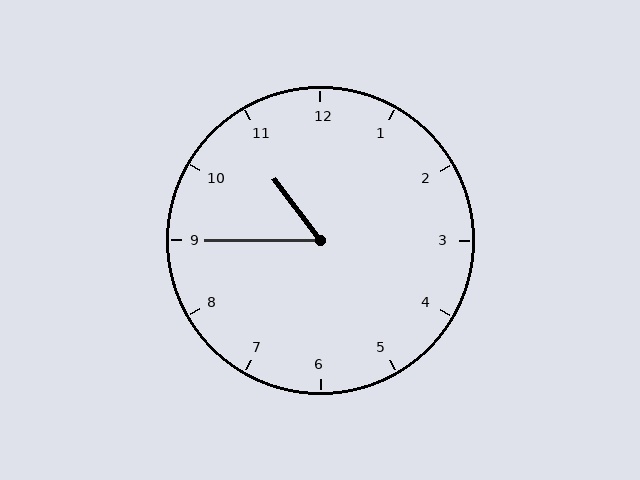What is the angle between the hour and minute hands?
Approximately 52 degrees.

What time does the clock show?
10:45.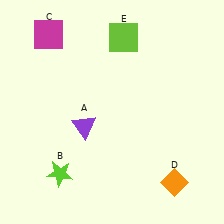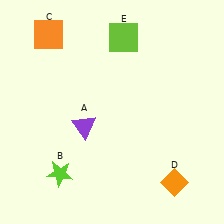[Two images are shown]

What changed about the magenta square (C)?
In Image 1, C is magenta. In Image 2, it changed to orange.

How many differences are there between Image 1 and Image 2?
There is 1 difference between the two images.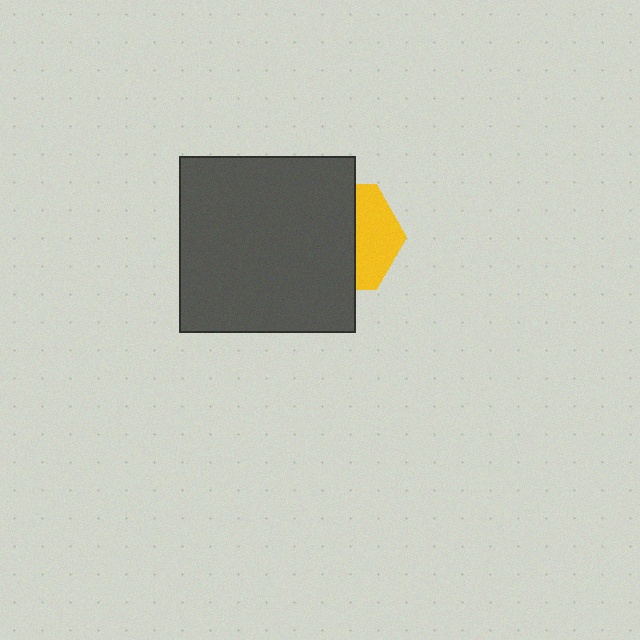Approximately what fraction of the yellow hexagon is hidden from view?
Roughly 60% of the yellow hexagon is hidden behind the dark gray square.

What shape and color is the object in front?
The object in front is a dark gray square.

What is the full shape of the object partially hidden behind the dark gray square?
The partially hidden object is a yellow hexagon.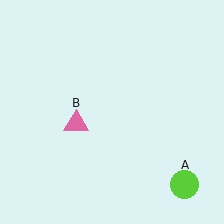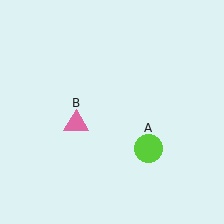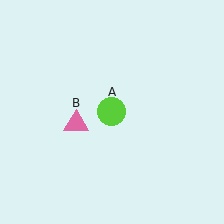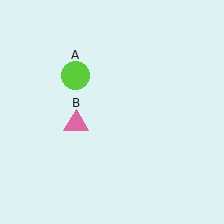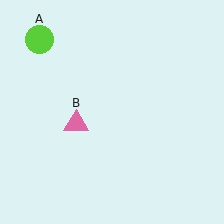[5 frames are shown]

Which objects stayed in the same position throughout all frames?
Pink triangle (object B) remained stationary.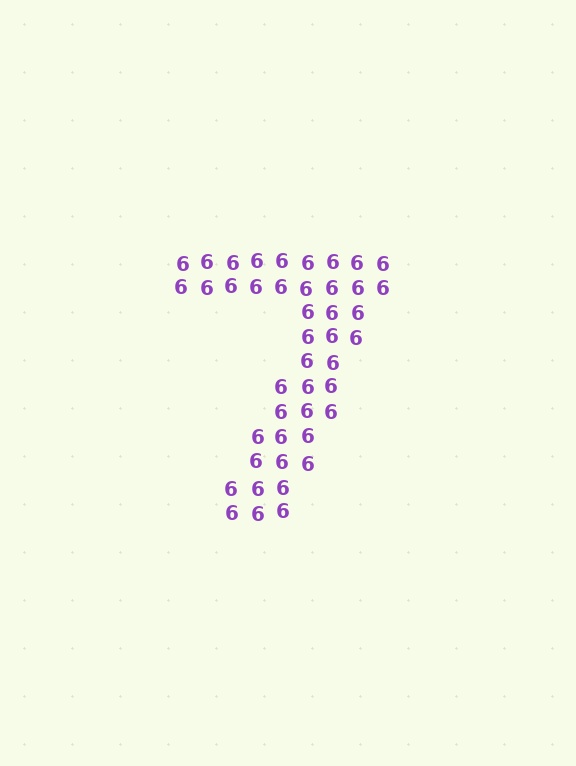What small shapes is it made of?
It is made of small digit 6's.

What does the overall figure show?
The overall figure shows the digit 7.